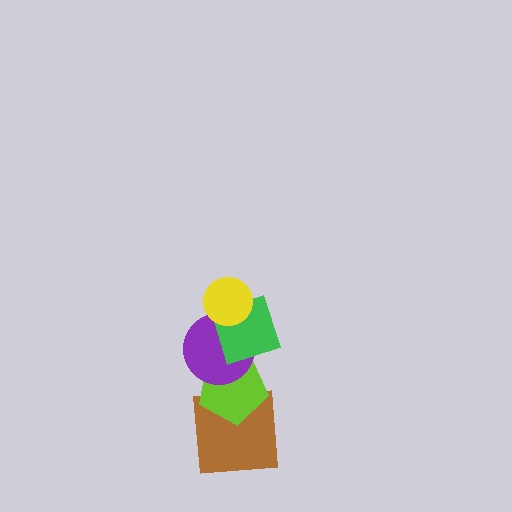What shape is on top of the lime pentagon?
The purple circle is on top of the lime pentagon.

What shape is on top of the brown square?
The lime pentagon is on top of the brown square.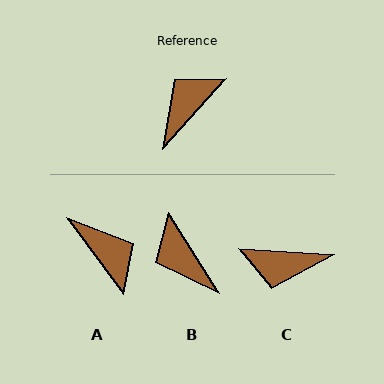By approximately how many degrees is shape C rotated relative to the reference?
Approximately 128 degrees counter-clockwise.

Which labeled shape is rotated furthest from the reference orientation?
C, about 128 degrees away.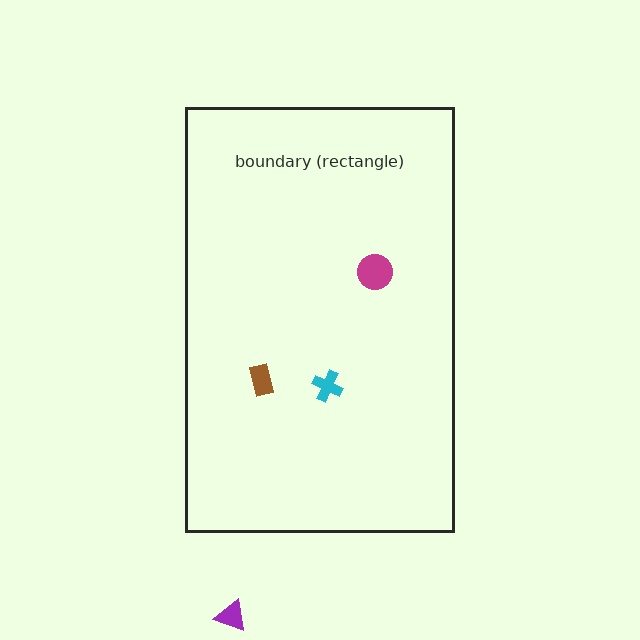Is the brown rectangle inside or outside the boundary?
Inside.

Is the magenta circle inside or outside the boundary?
Inside.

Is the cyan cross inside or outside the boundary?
Inside.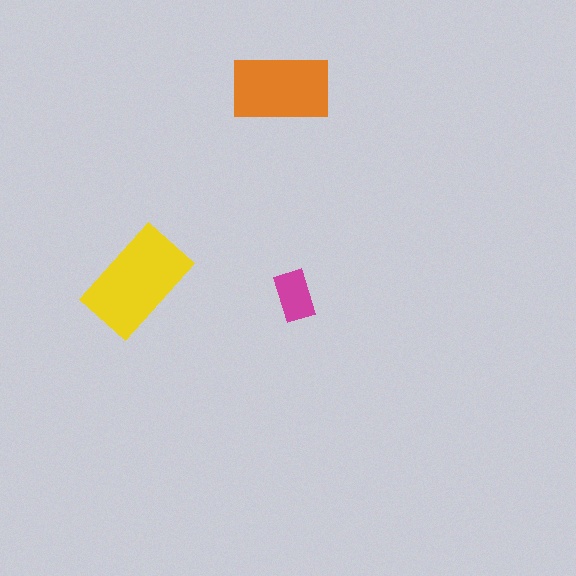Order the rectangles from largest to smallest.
the yellow one, the orange one, the magenta one.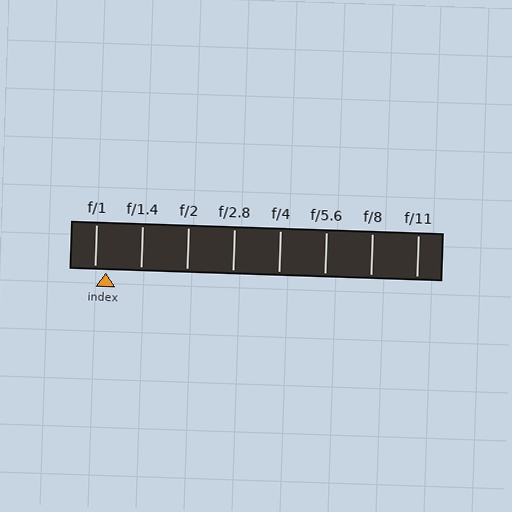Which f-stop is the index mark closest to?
The index mark is closest to f/1.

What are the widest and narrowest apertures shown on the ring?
The widest aperture shown is f/1 and the narrowest is f/11.